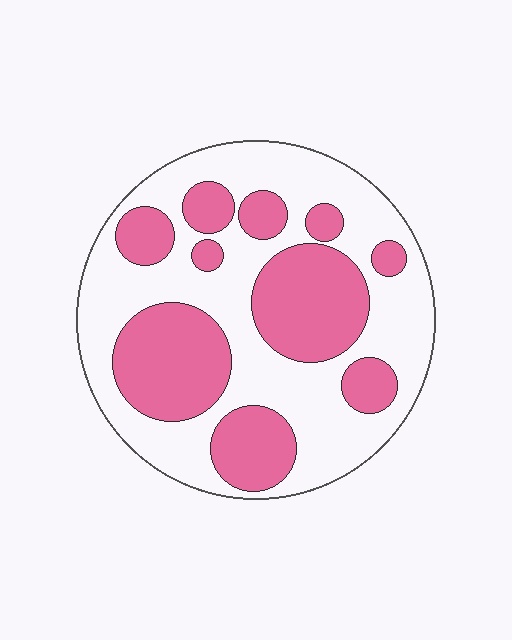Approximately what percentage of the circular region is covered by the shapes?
Approximately 40%.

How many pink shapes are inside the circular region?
10.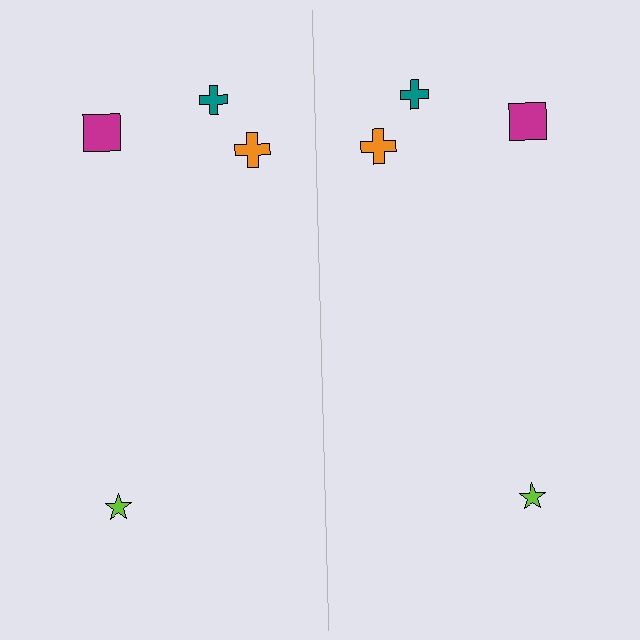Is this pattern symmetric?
Yes, this pattern has bilateral (reflection) symmetry.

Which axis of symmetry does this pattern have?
The pattern has a vertical axis of symmetry running through the center of the image.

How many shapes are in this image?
There are 8 shapes in this image.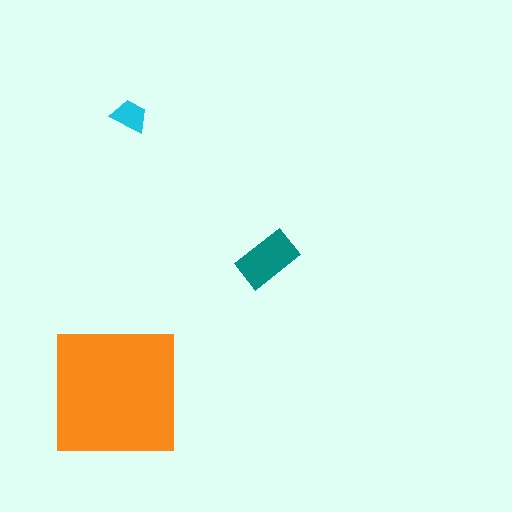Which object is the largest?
The orange square.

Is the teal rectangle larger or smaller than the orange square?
Smaller.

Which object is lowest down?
The orange square is bottommost.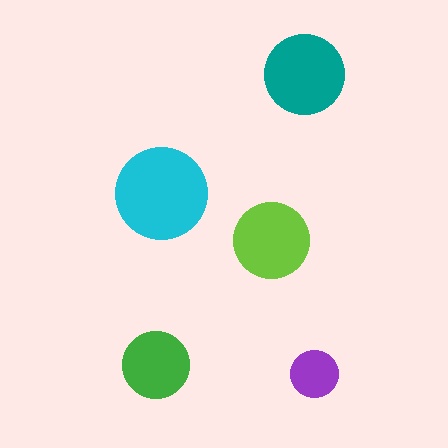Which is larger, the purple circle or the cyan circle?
The cyan one.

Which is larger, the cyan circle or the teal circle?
The cyan one.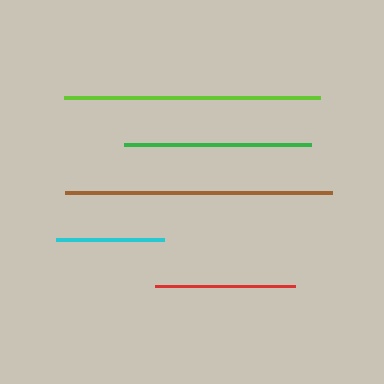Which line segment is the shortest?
The cyan line is the shortest at approximately 107 pixels.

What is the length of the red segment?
The red segment is approximately 141 pixels long.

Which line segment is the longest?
The brown line is the longest at approximately 267 pixels.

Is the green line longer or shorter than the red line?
The green line is longer than the red line.